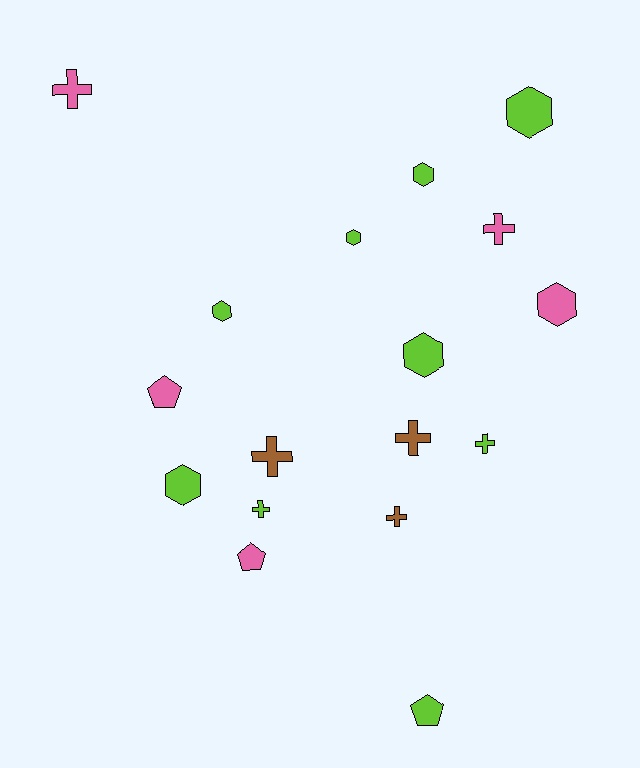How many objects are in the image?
There are 17 objects.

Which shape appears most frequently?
Cross, with 7 objects.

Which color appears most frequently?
Lime, with 9 objects.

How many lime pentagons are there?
There is 1 lime pentagon.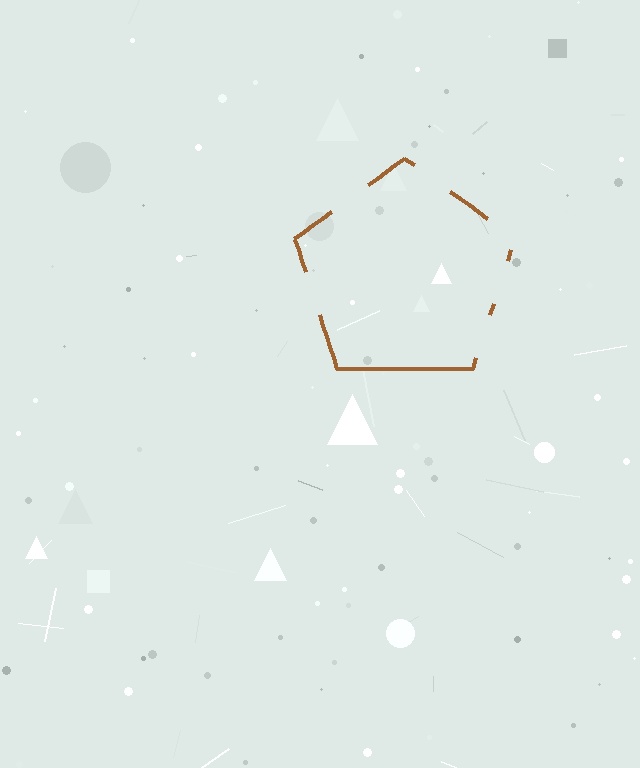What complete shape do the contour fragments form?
The contour fragments form a pentagon.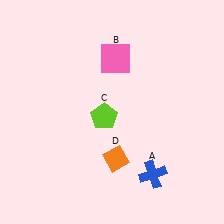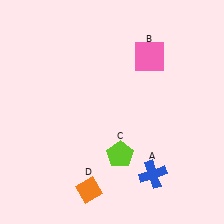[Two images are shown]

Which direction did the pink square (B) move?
The pink square (B) moved right.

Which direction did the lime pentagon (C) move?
The lime pentagon (C) moved down.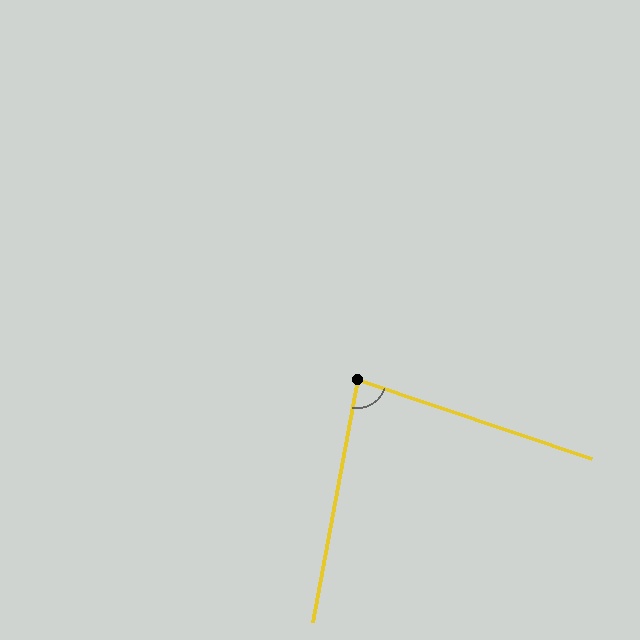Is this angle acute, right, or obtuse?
It is acute.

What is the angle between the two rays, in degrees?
Approximately 82 degrees.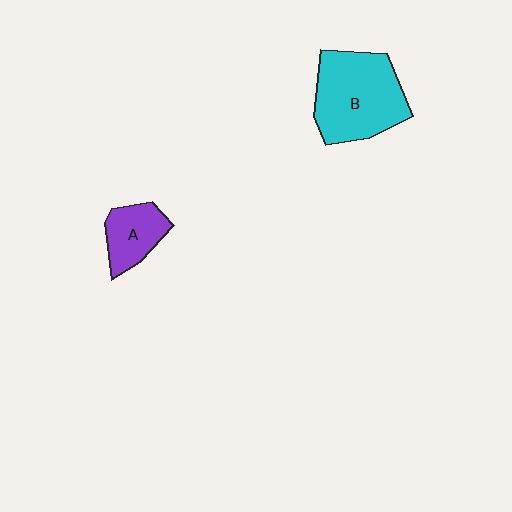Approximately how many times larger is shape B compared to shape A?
Approximately 2.2 times.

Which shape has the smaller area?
Shape A (purple).